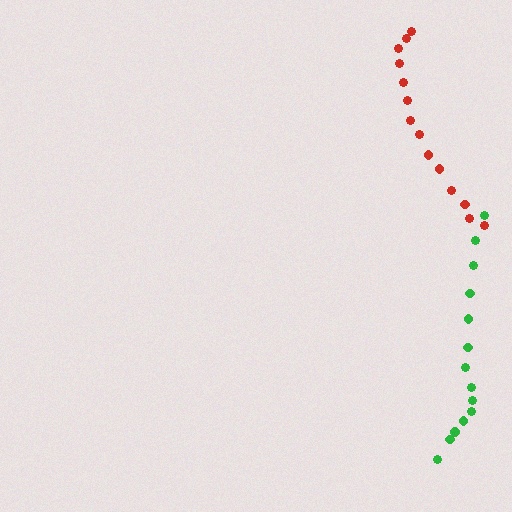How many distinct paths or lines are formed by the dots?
There are 2 distinct paths.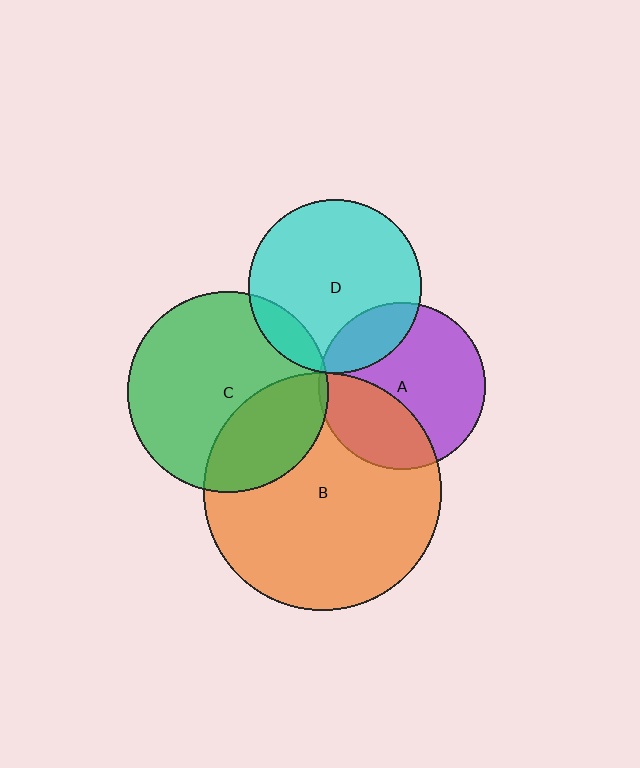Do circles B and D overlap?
Yes.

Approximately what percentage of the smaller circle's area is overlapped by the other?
Approximately 5%.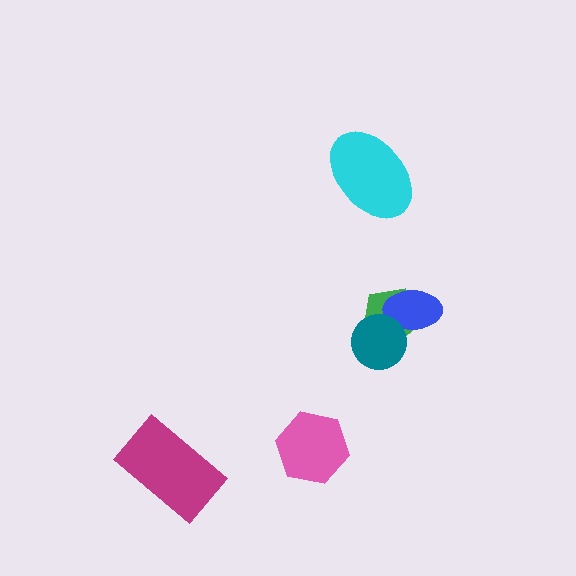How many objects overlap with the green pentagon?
2 objects overlap with the green pentagon.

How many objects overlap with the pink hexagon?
0 objects overlap with the pink hexagon.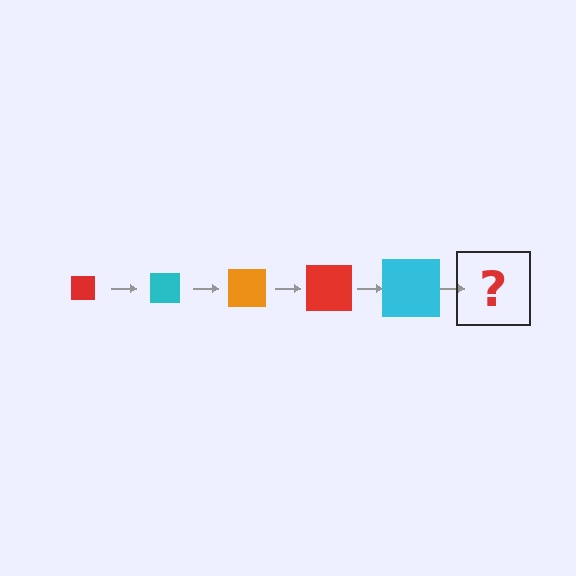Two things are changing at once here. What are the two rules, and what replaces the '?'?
The two rules are that the square grows larger each step and the color cycles through red, cyan, and orange. The '?' should be an orange square, larger than the previous one.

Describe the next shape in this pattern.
It should be an orange square, larger than the previous one.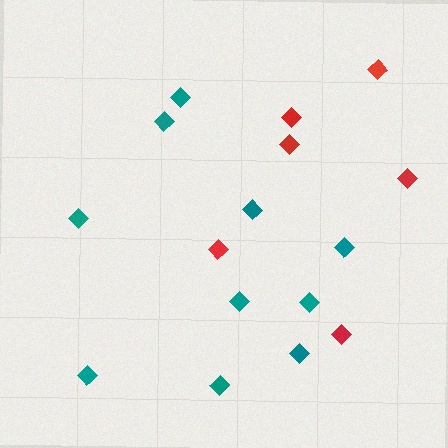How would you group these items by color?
There are 2 groups: one group of teal diamonds (10) and one group of red diamonds (6).